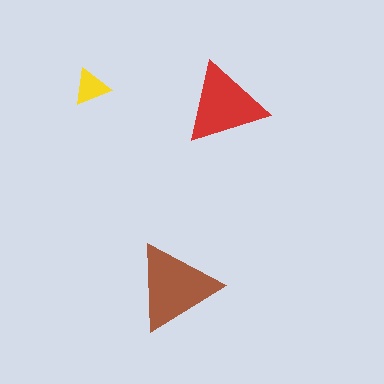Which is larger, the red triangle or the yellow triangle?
The red one.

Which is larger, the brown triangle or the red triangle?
The brown one.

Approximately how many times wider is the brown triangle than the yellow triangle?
About 2.5 times wider.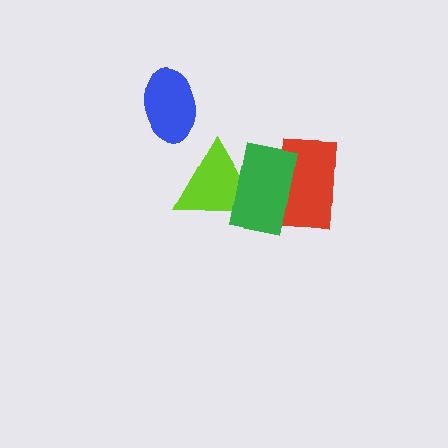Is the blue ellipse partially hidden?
No, no other shape covers it.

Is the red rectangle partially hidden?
Yes, it is partially covered by another shape.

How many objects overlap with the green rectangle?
2 objects overlap with the green rectangle.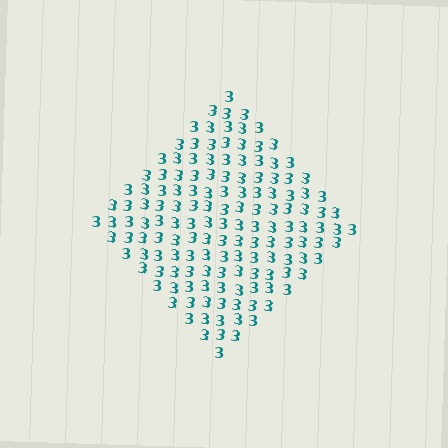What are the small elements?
The small elements are digit 3's.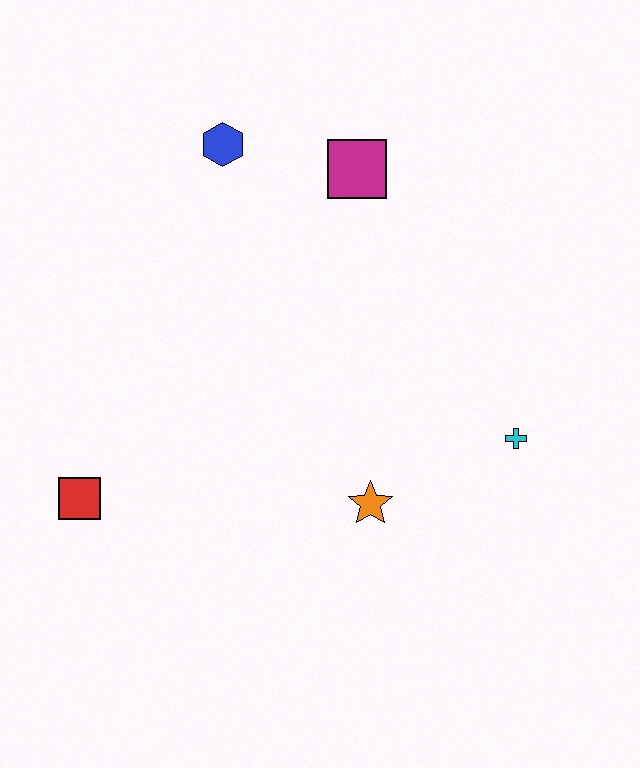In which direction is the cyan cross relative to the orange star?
The cyan cross is to the right of the orange star.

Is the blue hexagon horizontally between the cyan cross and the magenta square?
No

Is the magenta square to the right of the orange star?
No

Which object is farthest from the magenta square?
The red square is farthest from the magenta square.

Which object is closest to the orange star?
The cyan cross is closest to the orange star.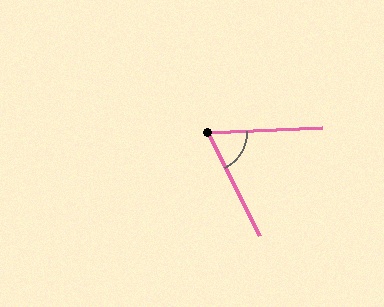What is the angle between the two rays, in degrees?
Approximately 66 degrees.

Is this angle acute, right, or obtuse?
It is acute.